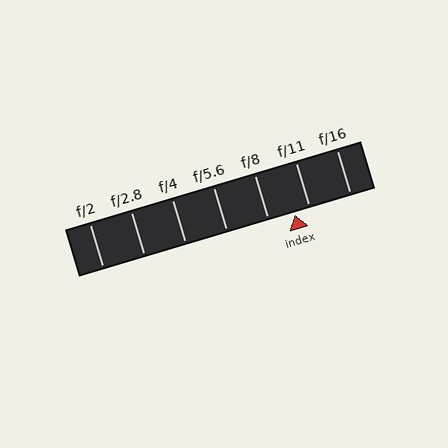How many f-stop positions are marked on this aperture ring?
There are 7 f-stop positions marked.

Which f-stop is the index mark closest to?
The index mark is closest to f/11.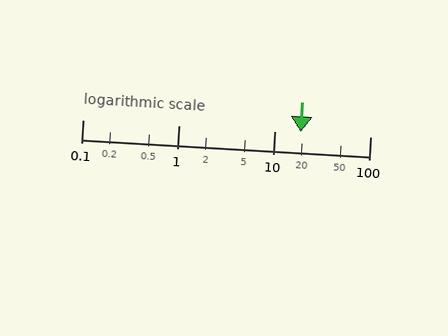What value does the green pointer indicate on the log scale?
The pointer indicates approximately 19.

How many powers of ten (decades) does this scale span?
The scale spans 3 decades, from 0.1 to 100.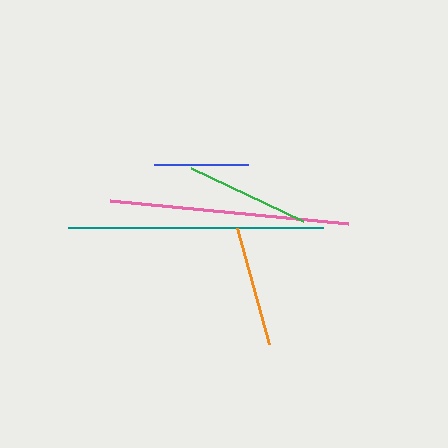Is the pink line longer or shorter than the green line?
The pink line is longer than the green line.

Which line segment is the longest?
The teal line is the longest at approximately 255 pixels.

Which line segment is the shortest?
The blue line is the shortest at approximately 93 pixels.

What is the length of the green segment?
The green segment is approximately 123 pixels long.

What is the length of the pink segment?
The pink segment is approximately 239 pixels long.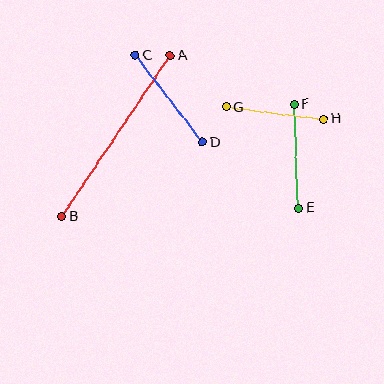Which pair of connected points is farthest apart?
Points A and B are farthest apart.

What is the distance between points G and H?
The distance is approximately 98 pixels.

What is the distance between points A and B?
The distance is approximately 194 pixels.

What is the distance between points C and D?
The distance is approximately 110 pixels.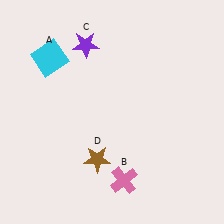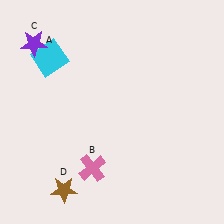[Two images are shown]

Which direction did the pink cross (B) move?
The pink cross (B) moved left.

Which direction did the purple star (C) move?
The purple star (C) moved left.